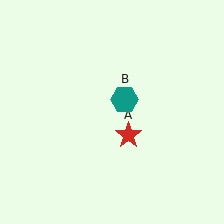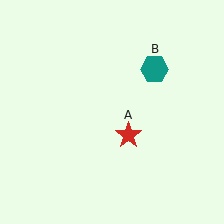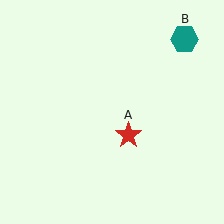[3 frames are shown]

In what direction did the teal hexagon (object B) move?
The teal hexagon (object B) moved up and to the right.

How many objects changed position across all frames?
1 object changed position: teal hexagon (object B).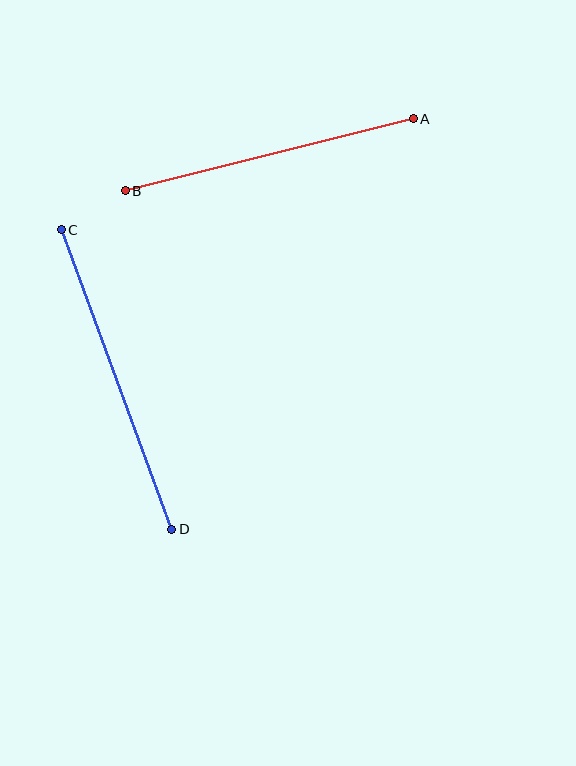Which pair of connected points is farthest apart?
Points C and D are farthest apart.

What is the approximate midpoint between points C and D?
The midpoint is at approximately (117, 379) pixels.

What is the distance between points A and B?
The distance is approximately 297 pixels.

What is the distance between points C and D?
The distance is approximately 319 pixels.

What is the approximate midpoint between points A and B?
The midpoint is at approximately (269, 155) pixels.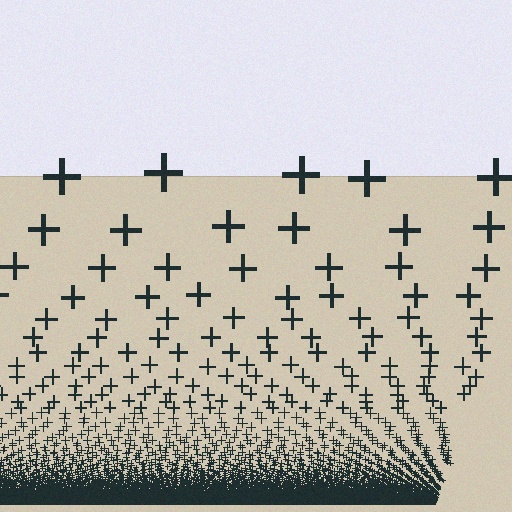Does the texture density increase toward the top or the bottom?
Density increases toward the bottom.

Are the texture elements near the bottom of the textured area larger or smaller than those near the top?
Smaller. The gradient is inverted — elements near the bottom are smaller and denser.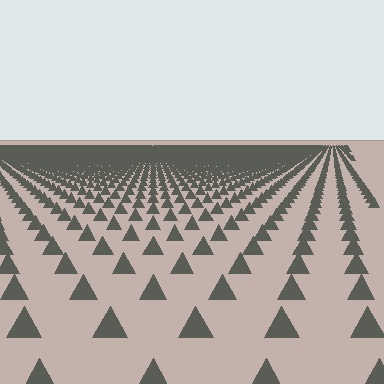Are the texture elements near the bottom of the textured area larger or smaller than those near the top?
Larger. Near the bottom, elements are closer to the viewer and appear at a bigger on-screen size.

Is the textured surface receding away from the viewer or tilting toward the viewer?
The surface is receding away from the viewer. Texture elements get smaller and denser toward the top.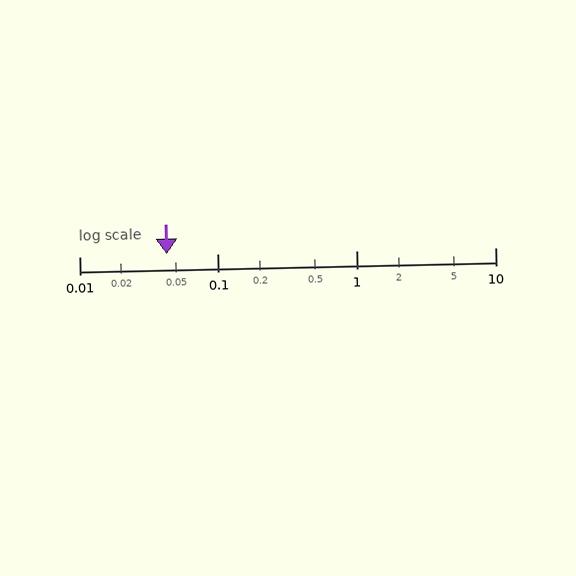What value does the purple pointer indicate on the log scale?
The pointer indicates approximately 0.043.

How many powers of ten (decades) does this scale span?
The scale spans 3 decades, from 0.01 to 10.